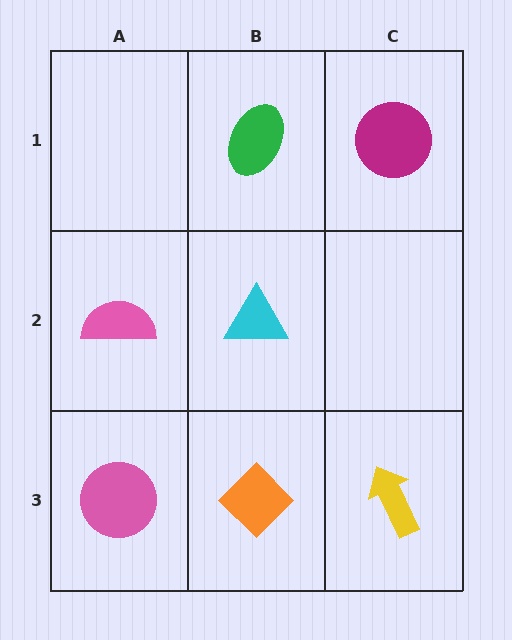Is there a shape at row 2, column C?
No, that cell is empty.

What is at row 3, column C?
A yellow arrow.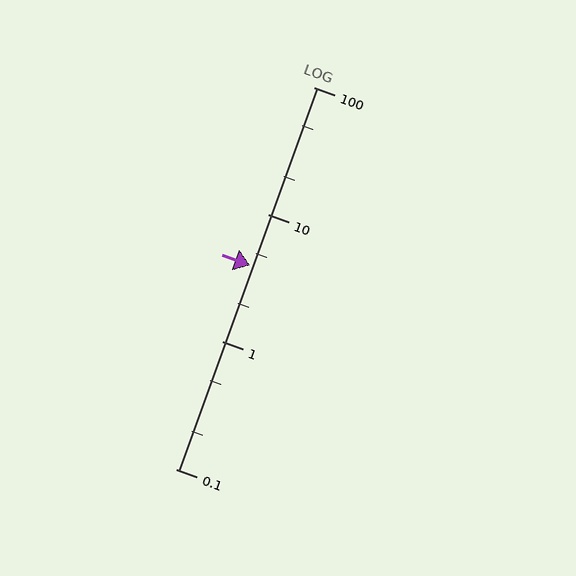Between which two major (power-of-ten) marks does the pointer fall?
The pointer is between 1 and 10.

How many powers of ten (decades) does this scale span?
The scale spans 3 decades, from 0.1 to 100.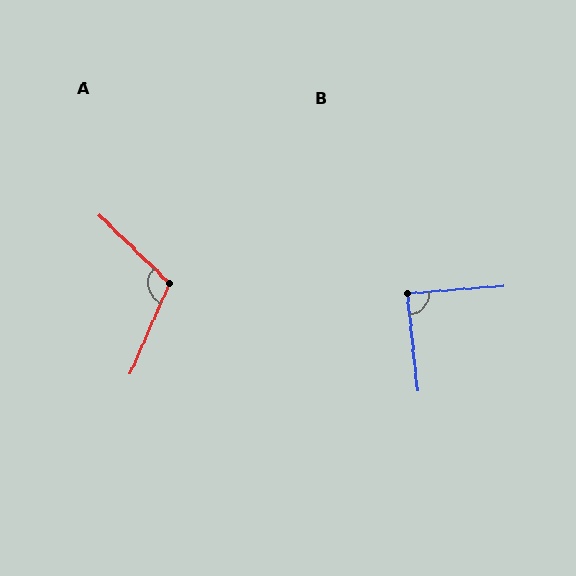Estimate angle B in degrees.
Approximately 88 degrees.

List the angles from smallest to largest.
B (88°), A (111°).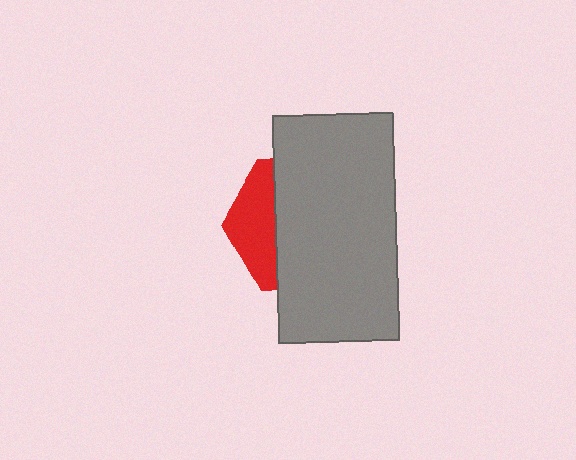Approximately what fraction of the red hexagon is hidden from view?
Roughly 69% of the red hexagon is hidden behind the gray rectangle.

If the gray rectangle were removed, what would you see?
You would see the complete red hexagon.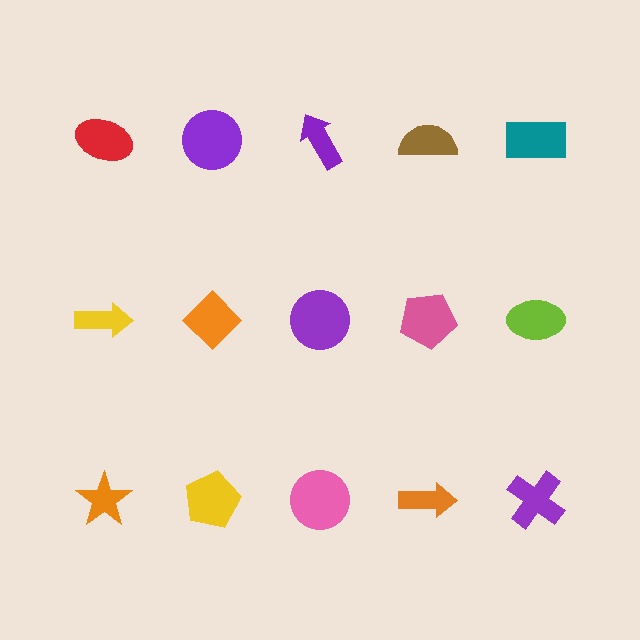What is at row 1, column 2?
A purple circle.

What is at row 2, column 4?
A pink pentagon.